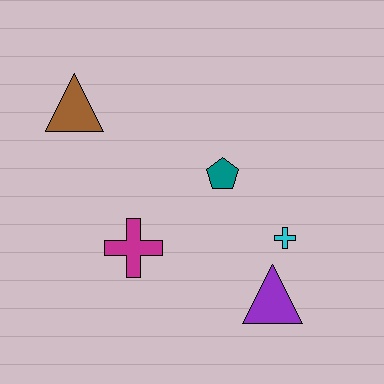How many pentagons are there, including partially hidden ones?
There is 1 pentagon.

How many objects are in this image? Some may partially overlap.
There are 5 objects.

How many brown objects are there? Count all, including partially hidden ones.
There is 1 brown object.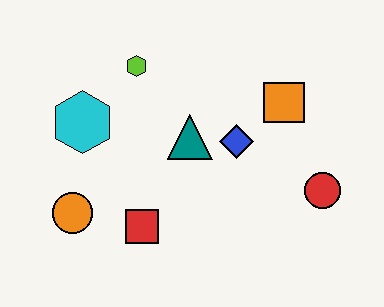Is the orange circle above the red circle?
No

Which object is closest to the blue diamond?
The teal triangle is closest to the blue diamond.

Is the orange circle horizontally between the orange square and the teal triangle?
No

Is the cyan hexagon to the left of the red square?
Yes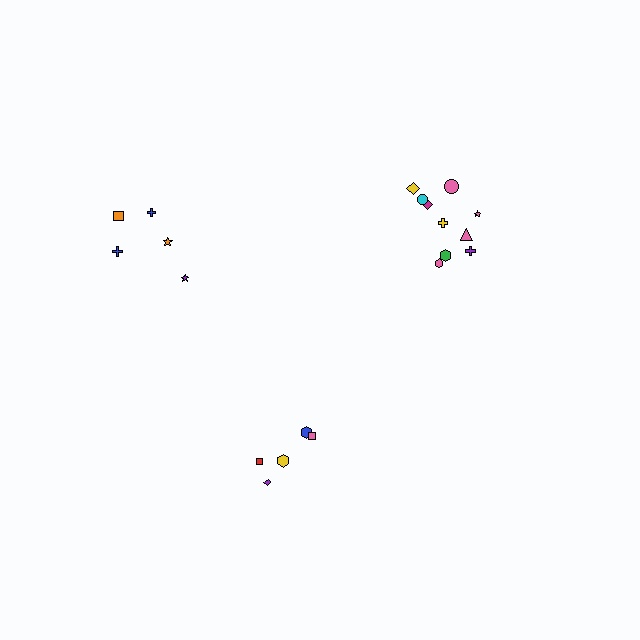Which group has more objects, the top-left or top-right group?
The top-right group.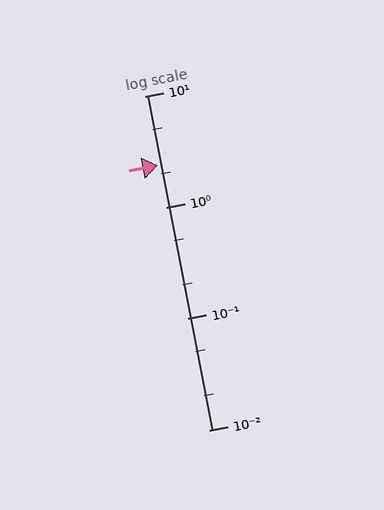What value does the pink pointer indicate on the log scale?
The pointer indicates approximately 2.4.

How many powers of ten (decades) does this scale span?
The scale spans 3 decades, from 0.01 to 10.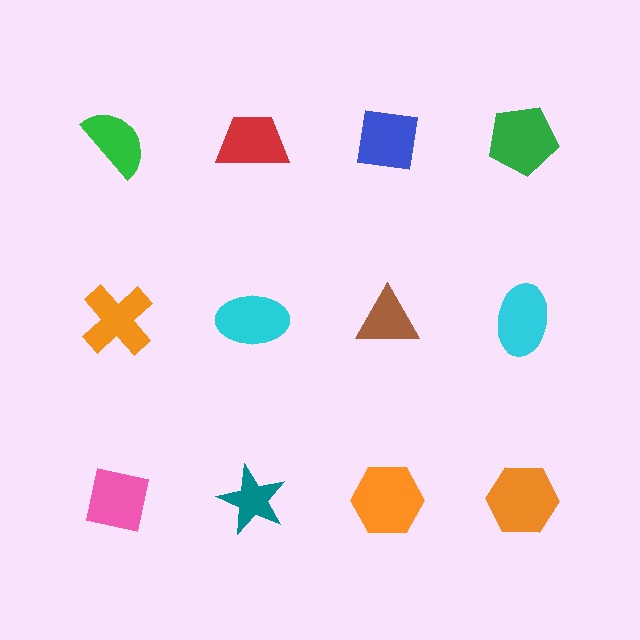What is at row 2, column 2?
A cyan ellipse.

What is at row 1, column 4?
A green pentagon.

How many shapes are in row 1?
4 shapes.